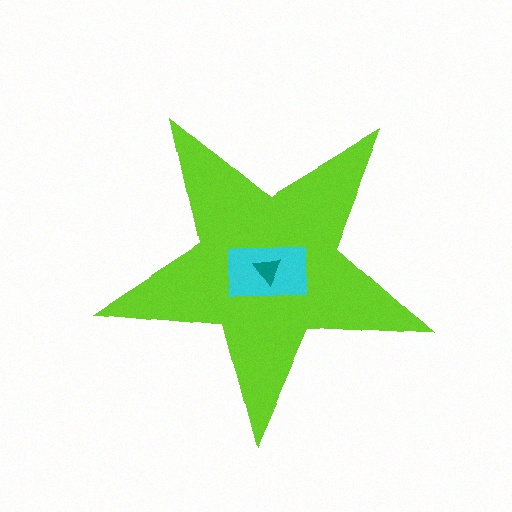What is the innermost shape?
The teal triangle.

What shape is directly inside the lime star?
The cyan rectangle.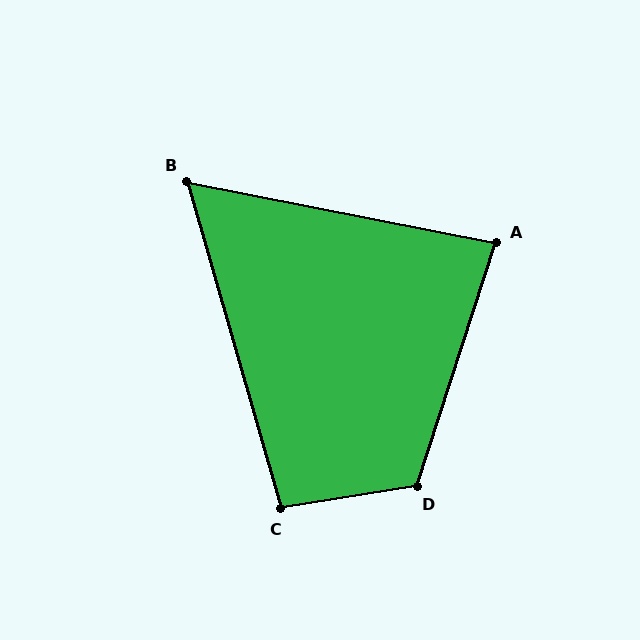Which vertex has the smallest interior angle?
B, at approximately 63 degrees.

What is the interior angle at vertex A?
Approximately 83 degrees (acute).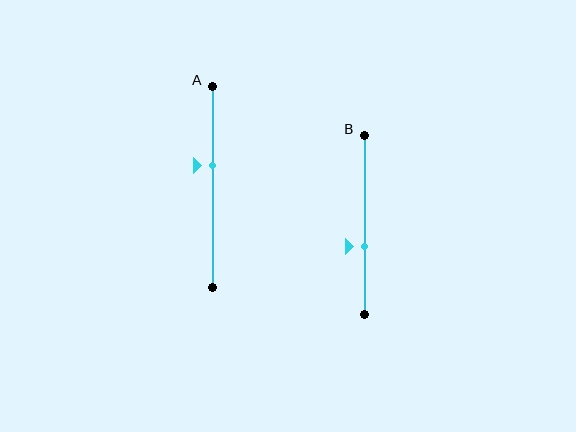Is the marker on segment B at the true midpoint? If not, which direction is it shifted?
No, the marker on segment B is shifted downward by about 12% of the segment length.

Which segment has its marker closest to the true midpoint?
Segment A has its marker closest to the true midpoint.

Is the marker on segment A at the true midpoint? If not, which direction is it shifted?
No, the marker on segment A is shifted upward by about 11% of the segment length.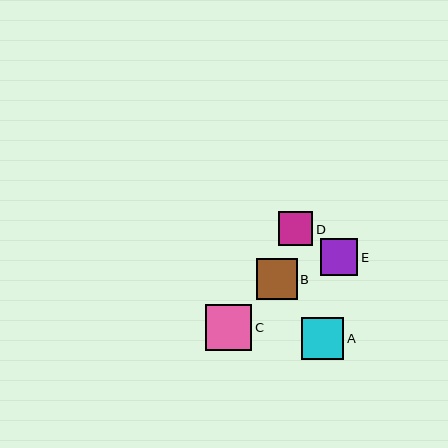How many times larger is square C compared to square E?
Square C is approximately 1.3 times the size of square E.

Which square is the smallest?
Square D is the smallest with a size of approximately 34 pixels.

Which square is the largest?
Square C is the largest with a size of approximately 46 pixels.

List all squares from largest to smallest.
From largest to smallest: C, A, B, E, D.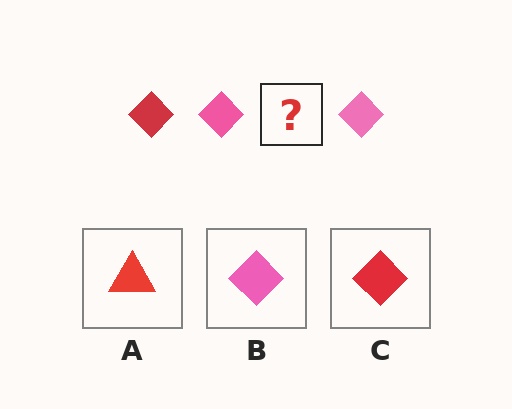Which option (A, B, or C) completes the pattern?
C.